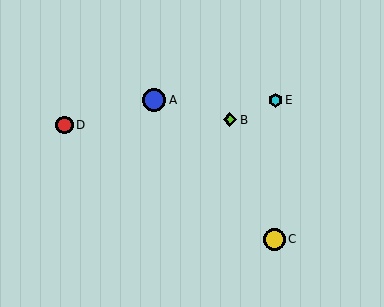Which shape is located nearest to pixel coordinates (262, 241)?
The yellow circle (labeled C) at (274, 239) is nearest to that location.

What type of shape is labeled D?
Shape D is a red circle.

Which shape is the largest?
The blue circle (labeled A) is the largest.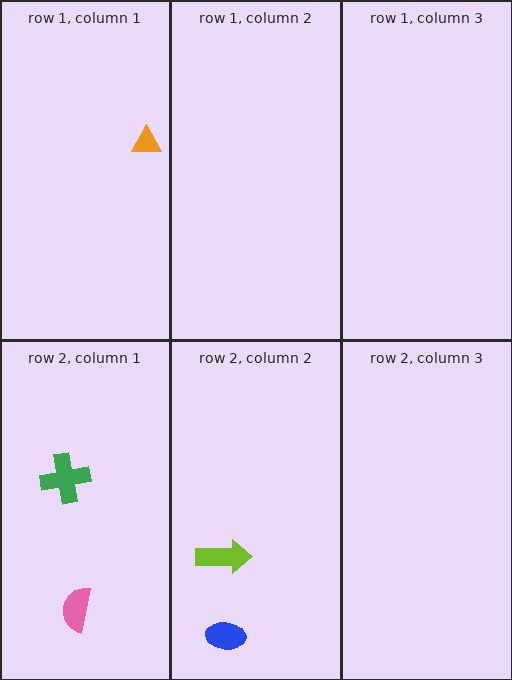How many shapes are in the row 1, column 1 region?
1.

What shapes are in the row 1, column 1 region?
The orange triangle.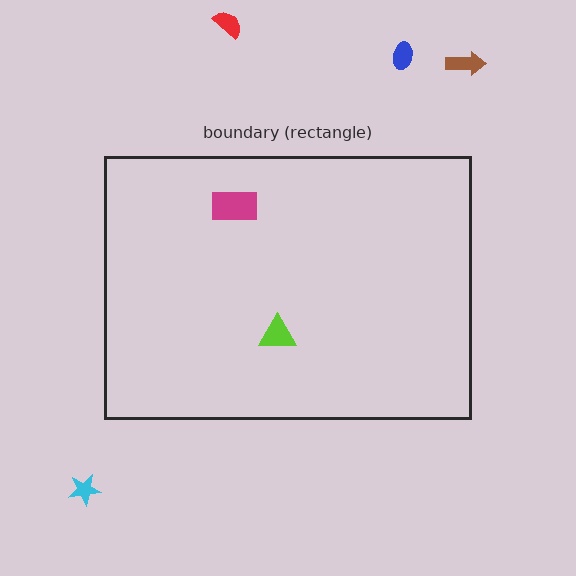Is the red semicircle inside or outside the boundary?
Outside.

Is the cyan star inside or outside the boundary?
Outside.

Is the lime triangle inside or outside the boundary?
Inside.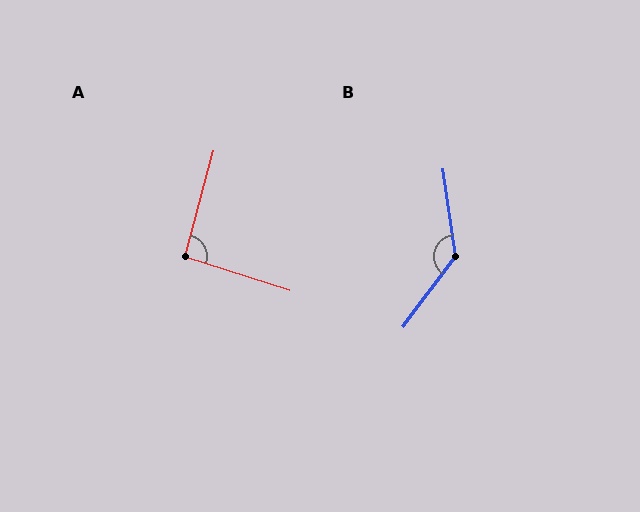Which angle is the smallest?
A, at approximately 92 degrees.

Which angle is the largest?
B, at approximately 135 degrees.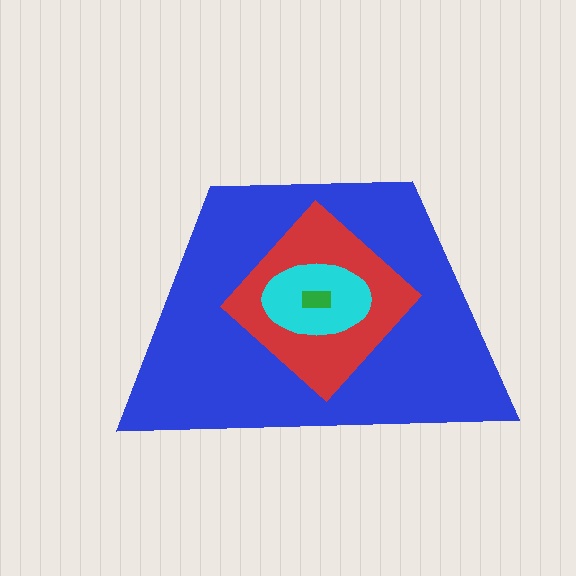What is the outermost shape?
The blue trapezoid.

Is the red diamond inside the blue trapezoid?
Yes.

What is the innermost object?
The green rectangle.